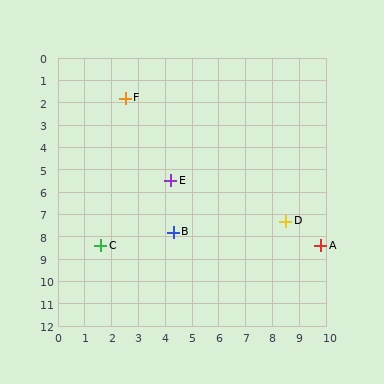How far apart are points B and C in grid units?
Points B and C are about 2.8 grid units apart.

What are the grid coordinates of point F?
Point F is at approximately (2.5, 1.8).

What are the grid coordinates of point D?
Point D is at approximately (8.5, 7.3).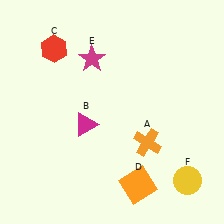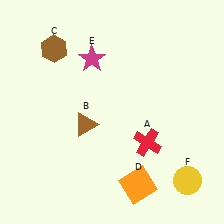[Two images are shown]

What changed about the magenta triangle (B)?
In Image 1, B is magenta. In Image 2, it changed to brown.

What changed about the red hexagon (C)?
In Image 1, C is red. In Image 2, it changed to brown.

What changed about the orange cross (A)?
In Image 1, A is orange. In Image 2, it changed to red.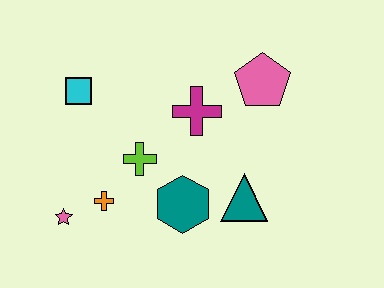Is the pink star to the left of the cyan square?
Yes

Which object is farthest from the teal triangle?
The cyan square is farthest from the teal triangle.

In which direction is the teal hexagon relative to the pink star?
The teal hexagon is to the right of the pink star.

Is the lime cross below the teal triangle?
No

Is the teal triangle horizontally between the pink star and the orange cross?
No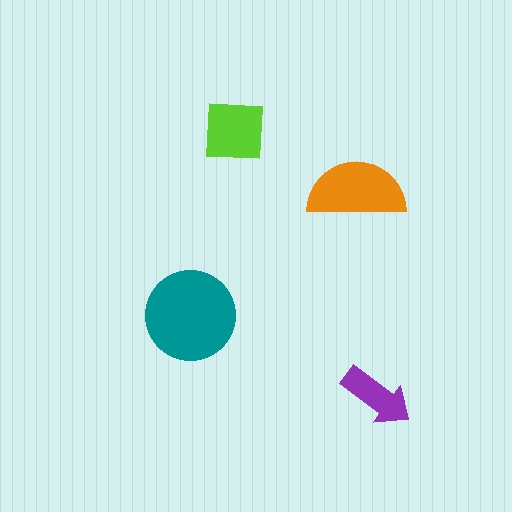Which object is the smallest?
The purple arrow.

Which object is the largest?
The teal circle.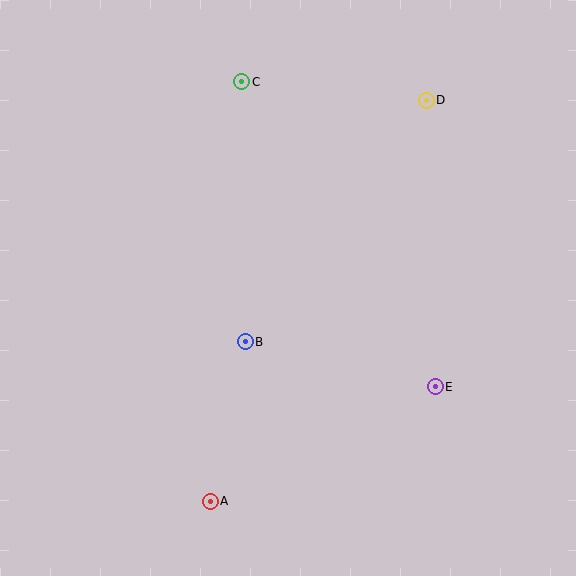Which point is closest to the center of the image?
Point B at (245, 342) is closest to the center.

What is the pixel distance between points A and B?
The distance between A and B is 163 pixels.